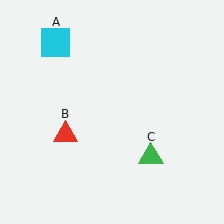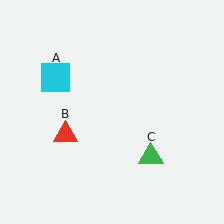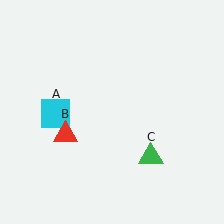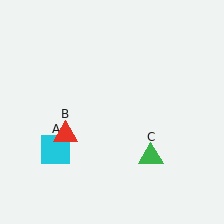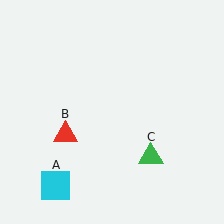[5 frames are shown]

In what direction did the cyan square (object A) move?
The cyan square (object A) moved down.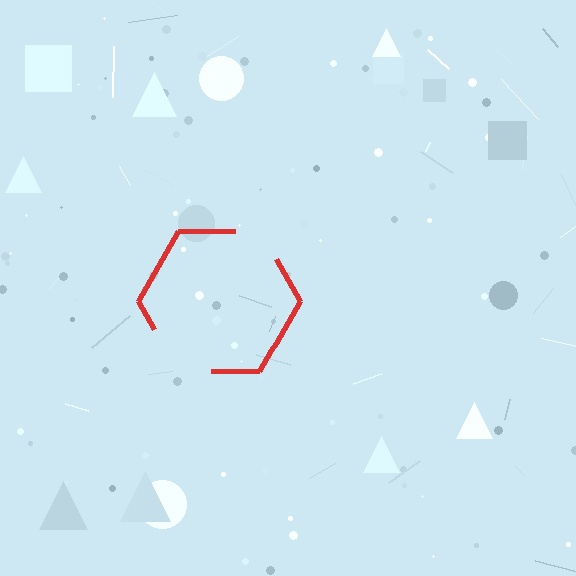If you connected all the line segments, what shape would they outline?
They would outline a hexagon.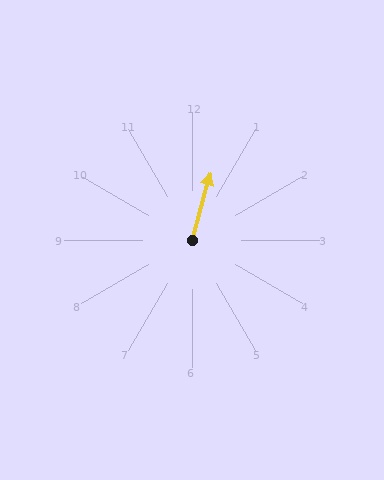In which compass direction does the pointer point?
North.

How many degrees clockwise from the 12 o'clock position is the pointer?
Approximately 15 degrees.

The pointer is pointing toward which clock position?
Roughly 1 o'clock.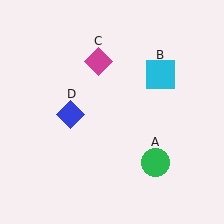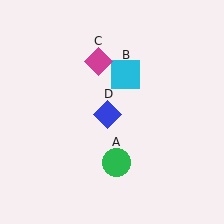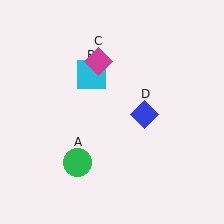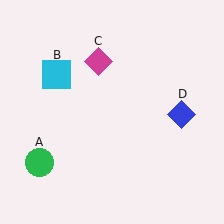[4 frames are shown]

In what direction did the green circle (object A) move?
The green circle (object A) moved left.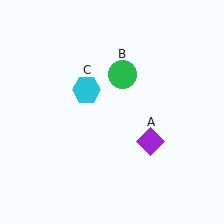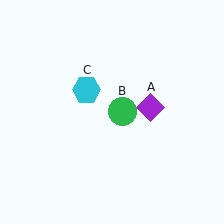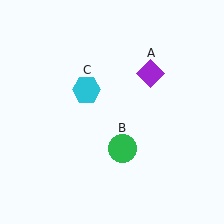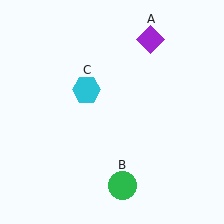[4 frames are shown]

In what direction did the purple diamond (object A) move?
The purple diamond (object A) moved up.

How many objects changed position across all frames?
2 objects changed position: purple diamond (object A), green circle (object B).